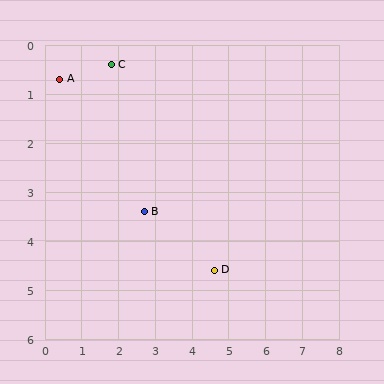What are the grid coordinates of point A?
Point A is at approximately (0.4, 0.7).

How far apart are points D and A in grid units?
Points D and A are about 5.7 grid units apart.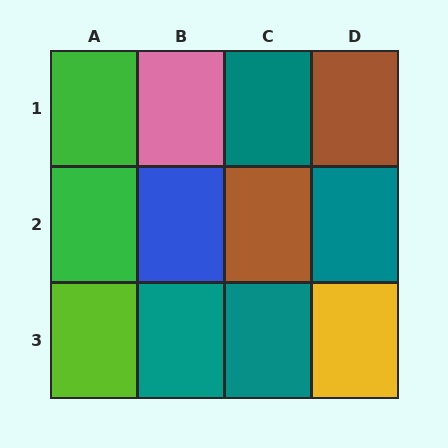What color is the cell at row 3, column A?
Lime.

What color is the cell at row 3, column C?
Teal.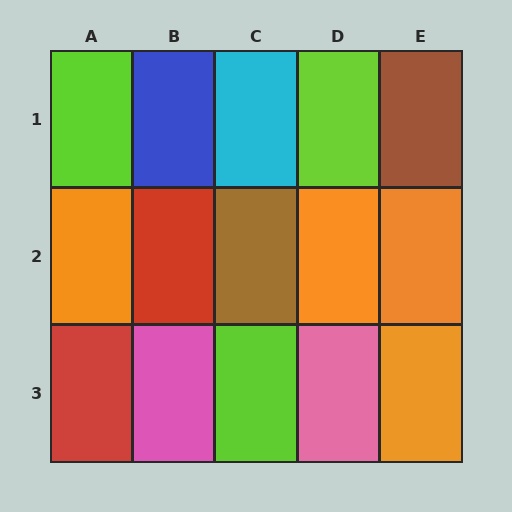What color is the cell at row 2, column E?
Orange.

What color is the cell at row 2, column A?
Orange.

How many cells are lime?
3 cells are lime.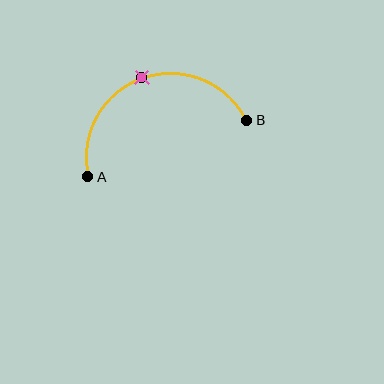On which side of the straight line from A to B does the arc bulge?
The arc bulges above the straight line connecting A and B.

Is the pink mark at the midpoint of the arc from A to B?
Yes. The pink mark lies on the arc at equal arc-length from both A and B — it is the arc midpoint.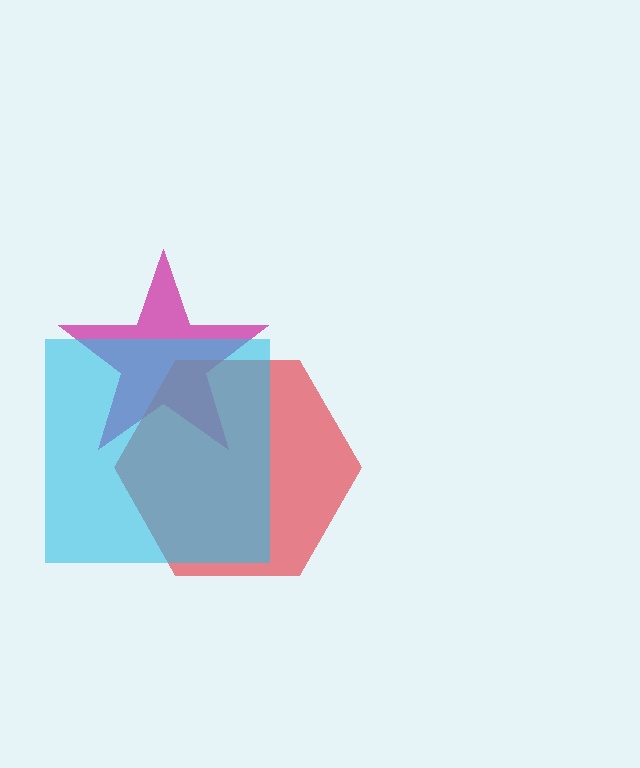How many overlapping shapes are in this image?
There are 3 overlapping shapes in the image.